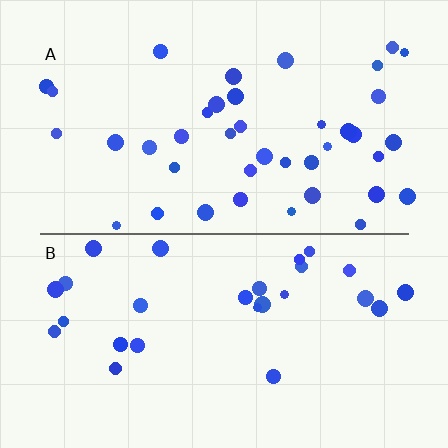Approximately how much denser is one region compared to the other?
Approximately 1.5× — region A over region B.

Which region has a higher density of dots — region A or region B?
A (the top).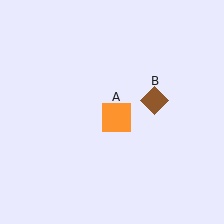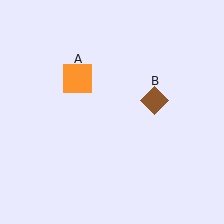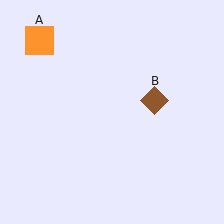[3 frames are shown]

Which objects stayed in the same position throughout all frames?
Brown diamond (object B) remained stationary.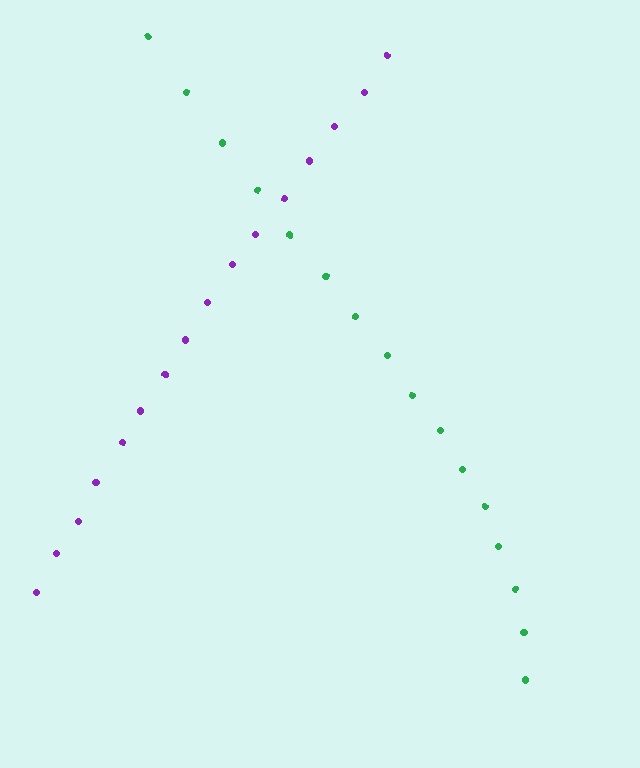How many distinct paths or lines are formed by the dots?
There are 2 distinct paths.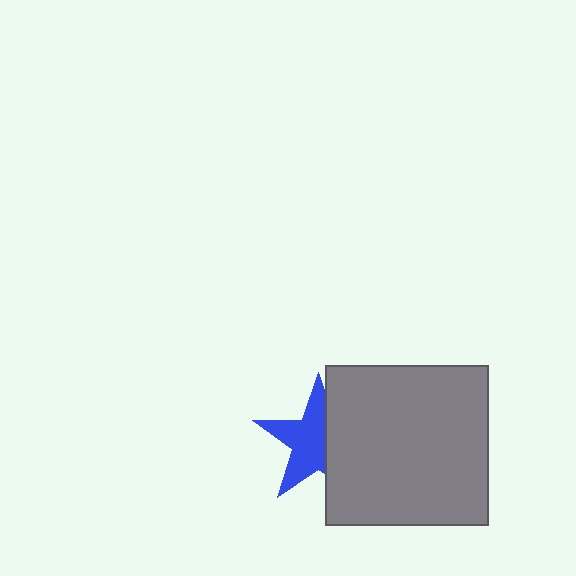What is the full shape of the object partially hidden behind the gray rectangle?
The partially hidden object is a blue star.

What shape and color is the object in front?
The object in front is a gray rectangle.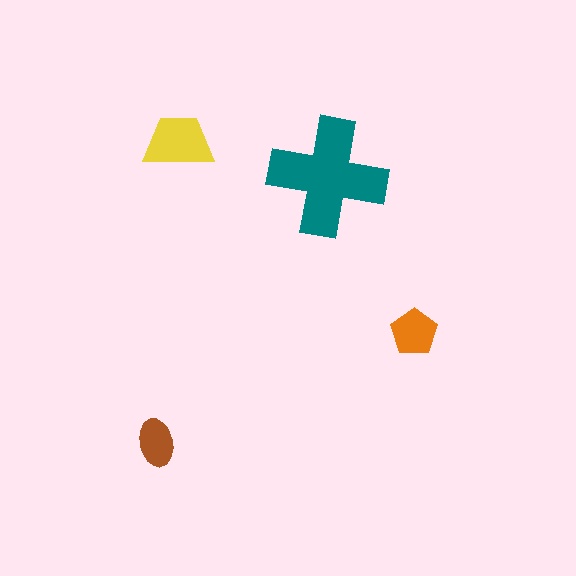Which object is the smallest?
The brown ellipse.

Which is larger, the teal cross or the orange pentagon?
The teal cross.